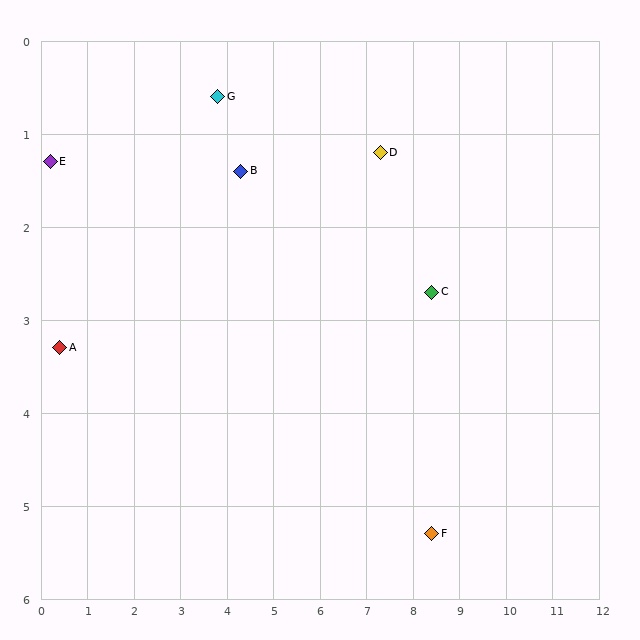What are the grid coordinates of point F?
Point F is at approximately (8.4, 5.3).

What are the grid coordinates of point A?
Point A is at approximately (0.4, 3.3).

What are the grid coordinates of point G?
Point G is at approximately (3.8, 0.6).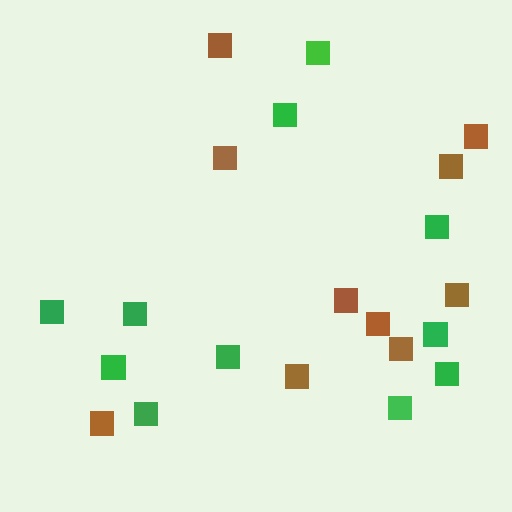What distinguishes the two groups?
There are 2 groups: one group of brown squares (10) and one group of green squares (11).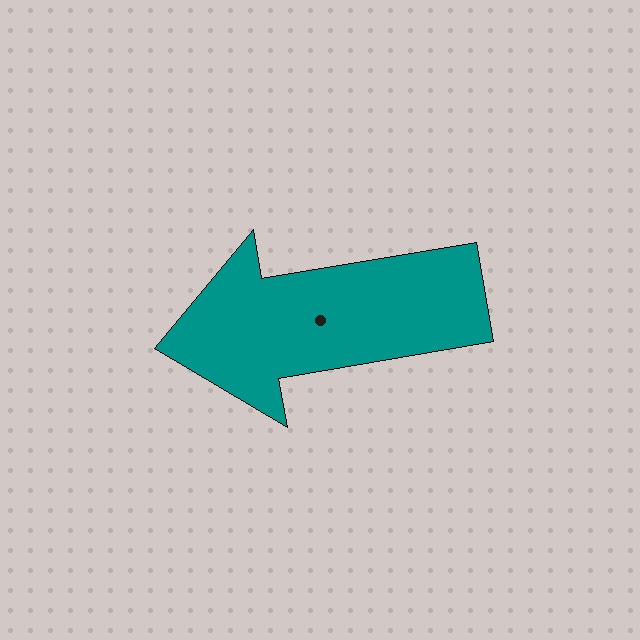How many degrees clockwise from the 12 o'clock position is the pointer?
Approximately 260 degrees.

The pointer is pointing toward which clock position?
Roughly 9 o'clock.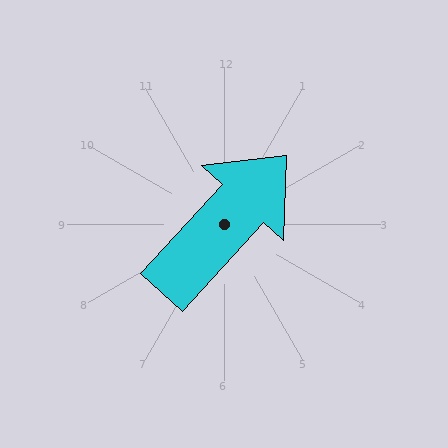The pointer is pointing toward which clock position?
Roughly 1 o'clock.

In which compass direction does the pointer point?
Northeast.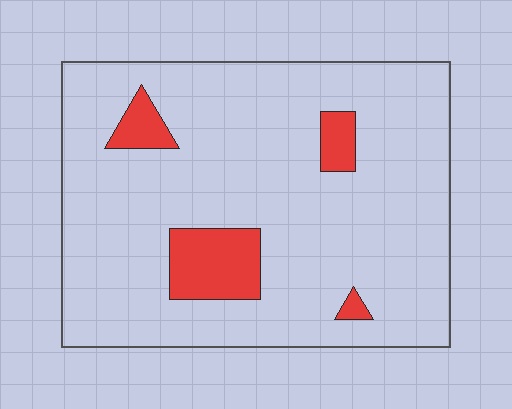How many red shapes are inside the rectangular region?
4.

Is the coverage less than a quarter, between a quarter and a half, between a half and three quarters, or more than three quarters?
Less than a quarter.